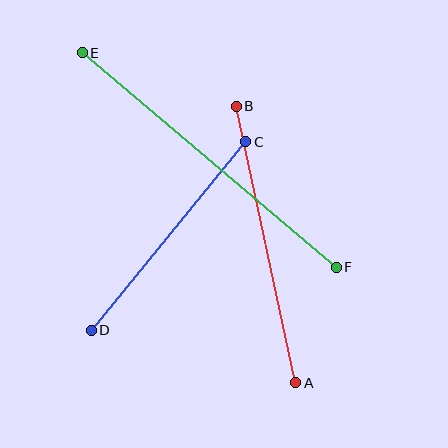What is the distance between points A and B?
The distance is approximately 283 pixels.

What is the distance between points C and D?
The distance is approximately 243 pixels.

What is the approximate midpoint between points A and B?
The midpoint is at approximately (266, 245) pixels.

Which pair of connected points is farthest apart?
Points E and F are farthest apart.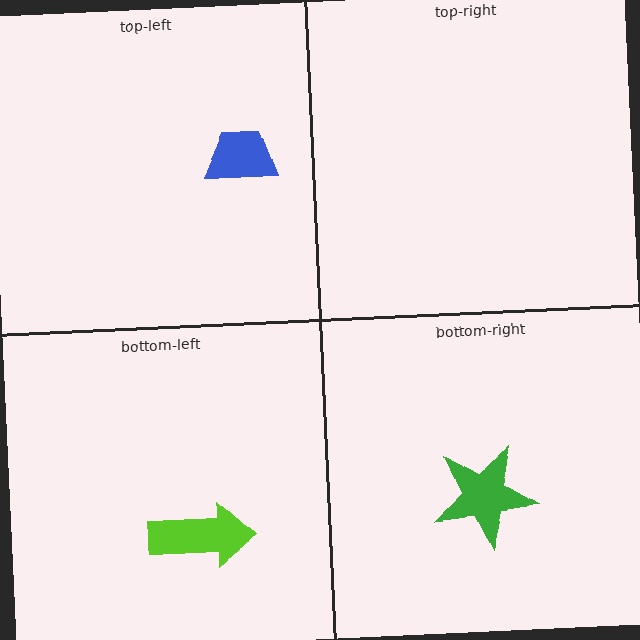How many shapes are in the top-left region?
1.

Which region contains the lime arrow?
The bottom-left region.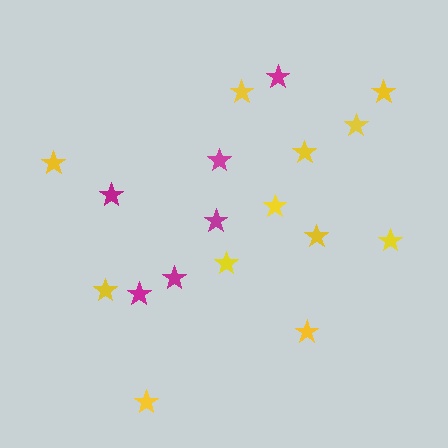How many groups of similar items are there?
There are 2 groups: one group of magenta stars (6) and one group of yellow stars (12).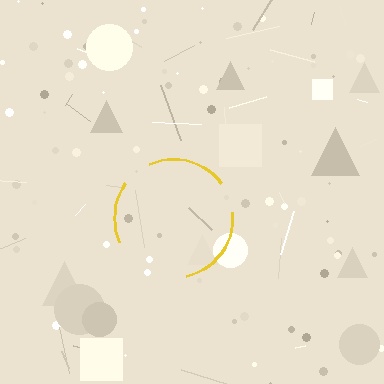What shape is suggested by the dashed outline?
The dashed outline suggests a circle.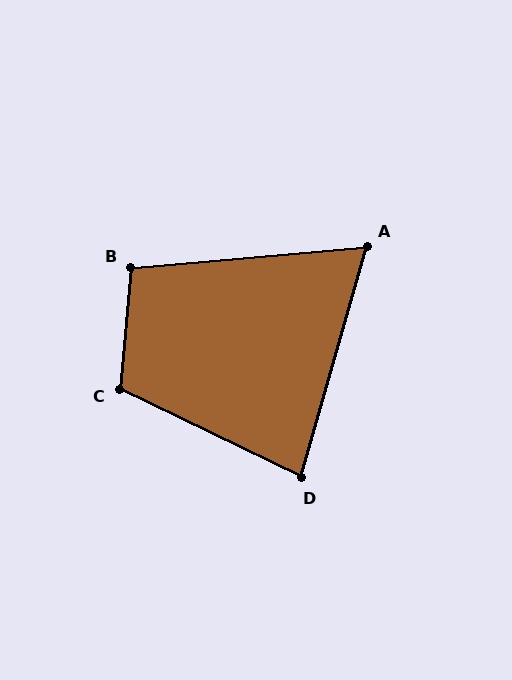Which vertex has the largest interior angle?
C, at approximately 111 degrees.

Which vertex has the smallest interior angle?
A, at approximately 69 degrees.